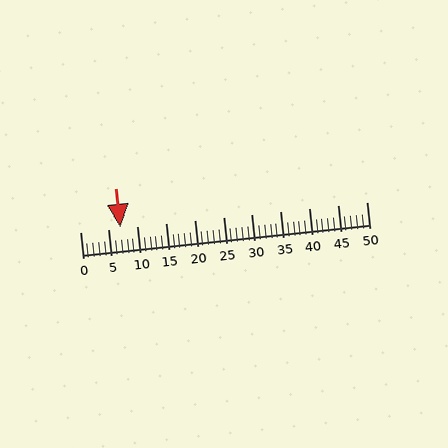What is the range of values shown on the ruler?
The ruler shows values from 0 to 50.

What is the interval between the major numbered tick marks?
The major tick marks are spaced 5 units apart.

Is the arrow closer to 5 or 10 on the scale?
The arrow is closer to 5.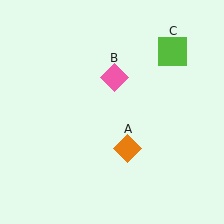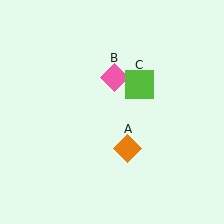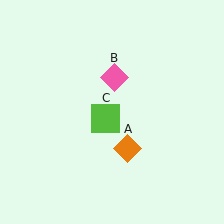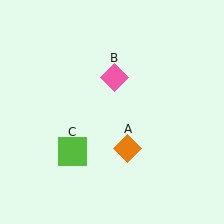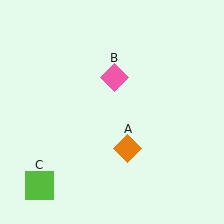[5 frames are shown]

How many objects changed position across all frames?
1 object changed position: lime square (object C).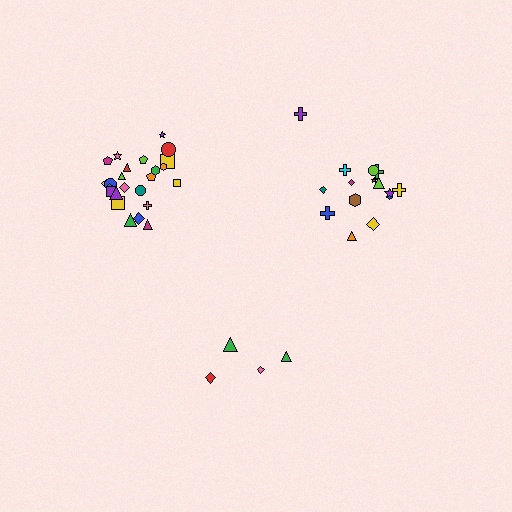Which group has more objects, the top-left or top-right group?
The top-left group.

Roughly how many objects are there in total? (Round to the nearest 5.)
Roughly 45 objects in total.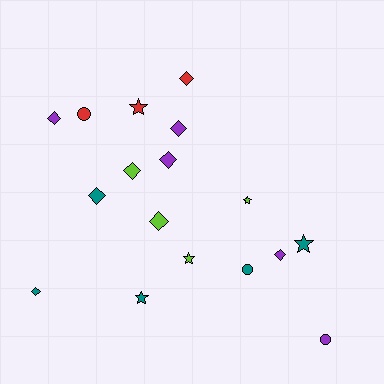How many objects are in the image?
There are 17 objects.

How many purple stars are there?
There are no purple stars.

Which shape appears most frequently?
Diamond, with 9 objects.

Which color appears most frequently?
Teal, with 5 objects.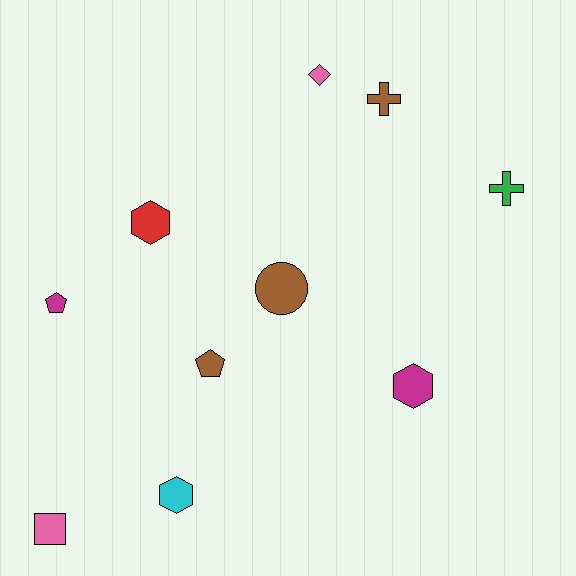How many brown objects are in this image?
There are 3 brown objects.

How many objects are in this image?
There are 10 objects.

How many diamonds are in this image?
There is 1 diamond.